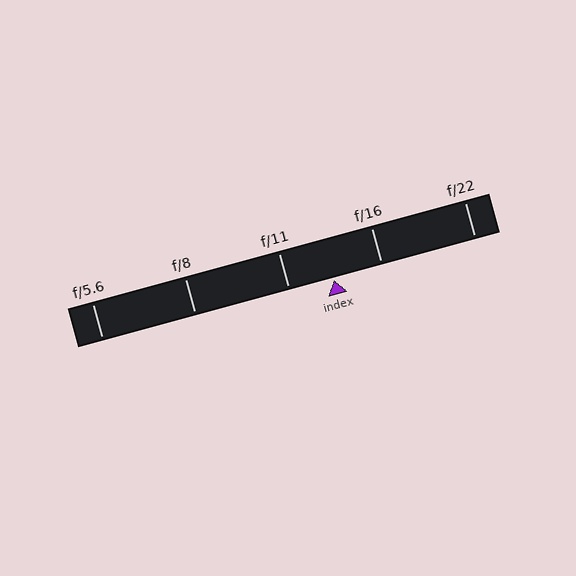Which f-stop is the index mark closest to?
The index mark is closest to f/11.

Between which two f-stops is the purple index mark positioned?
The index mark is between f/11 and f/16.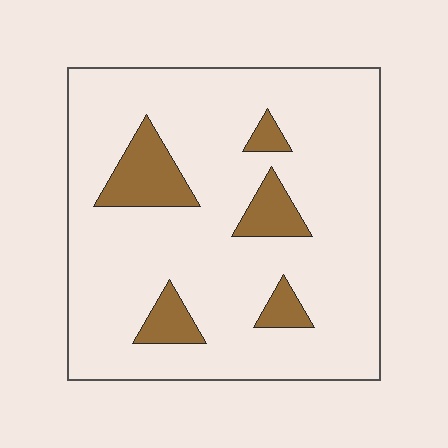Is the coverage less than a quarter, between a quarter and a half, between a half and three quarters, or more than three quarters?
Less than a quarter.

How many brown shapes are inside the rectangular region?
5.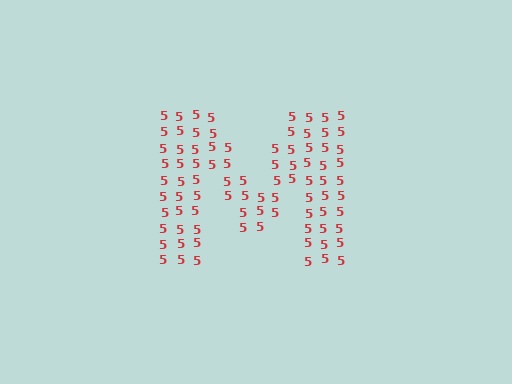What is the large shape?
The large shape is the letter M.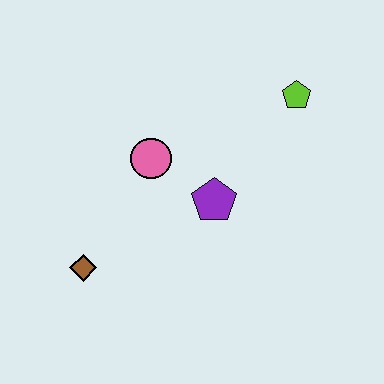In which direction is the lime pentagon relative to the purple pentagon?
The lime pentagon is above the purple pentagon.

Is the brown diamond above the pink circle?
No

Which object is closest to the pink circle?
The purple pentagon is closest to the pink circle.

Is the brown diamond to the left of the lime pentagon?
Yes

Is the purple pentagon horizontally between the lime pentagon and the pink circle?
Yes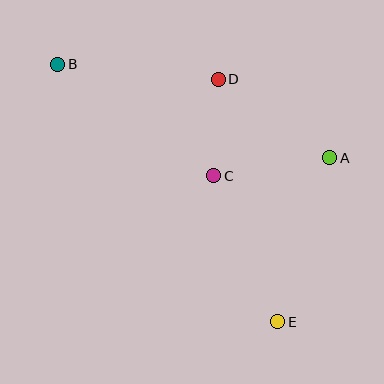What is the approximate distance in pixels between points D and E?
The distance between D and E is approximately 250 pixels.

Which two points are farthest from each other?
Points B and E are farthest from each other.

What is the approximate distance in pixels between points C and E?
The distance between C and E is approximately 159 pixels.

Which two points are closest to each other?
Points C and D are closest to each other.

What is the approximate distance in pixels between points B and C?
The distance between B and C is approximately 192 pixels.